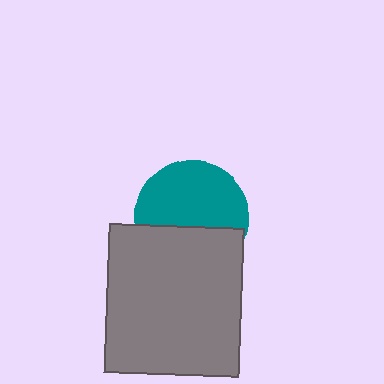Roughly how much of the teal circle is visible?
About half of it is visible (roughly 59%).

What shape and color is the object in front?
The object in front is a gray rectangle.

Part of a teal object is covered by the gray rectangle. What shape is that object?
It is a circle.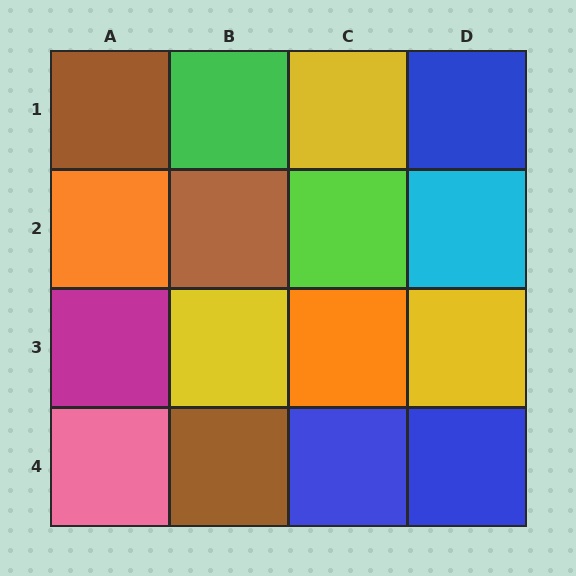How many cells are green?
1 cell is green.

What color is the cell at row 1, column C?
Yellow.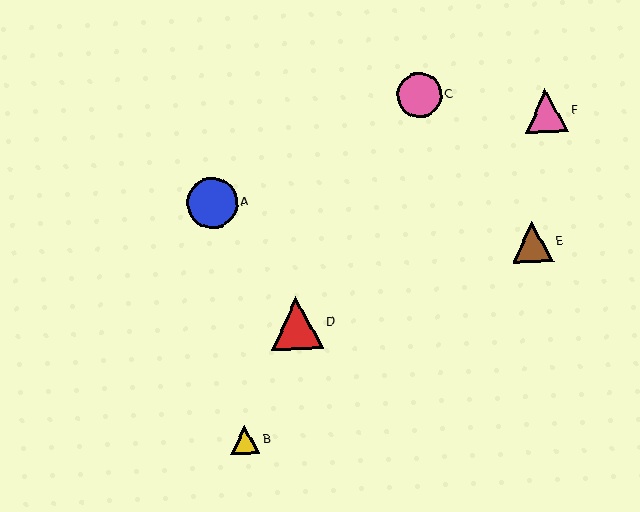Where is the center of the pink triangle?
The center of the pink triangle is at (546, 111).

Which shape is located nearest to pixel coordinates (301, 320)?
The red triangle (labeled D) at (297, 323) is nearest to that location.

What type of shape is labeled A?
Shape A is a blue circle.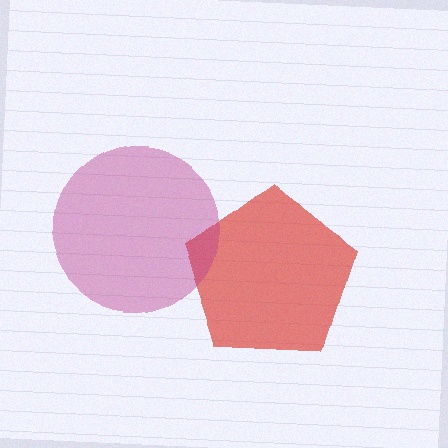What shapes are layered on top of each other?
The layered shapes are: a red pentagon, a magenta circle.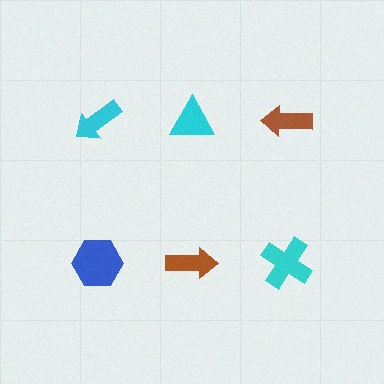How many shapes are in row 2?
3 shapes.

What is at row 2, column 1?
A blue hexagon.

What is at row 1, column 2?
A cyan triangle.